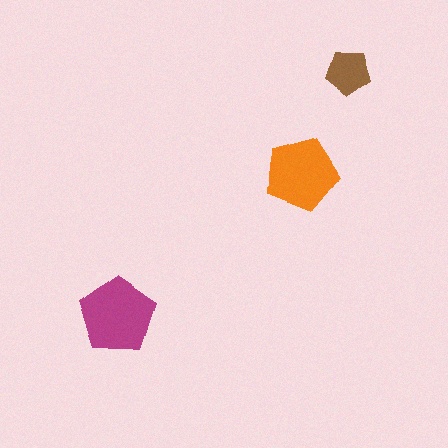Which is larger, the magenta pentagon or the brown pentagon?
The magenta one.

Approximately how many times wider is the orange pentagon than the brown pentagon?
About 1.5 times wider.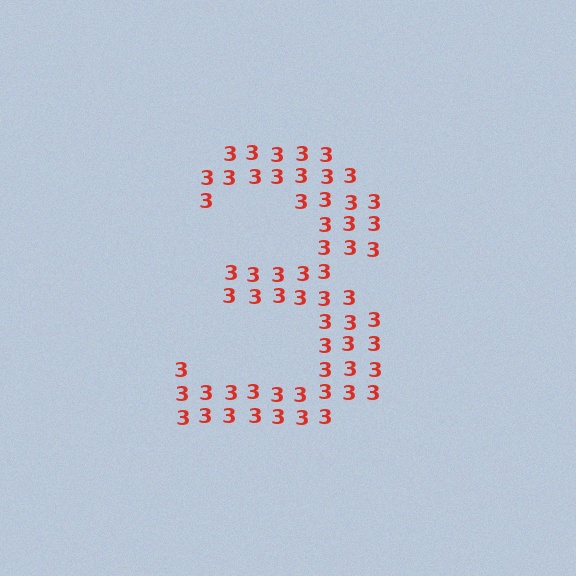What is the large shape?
The large shape is the digit 3.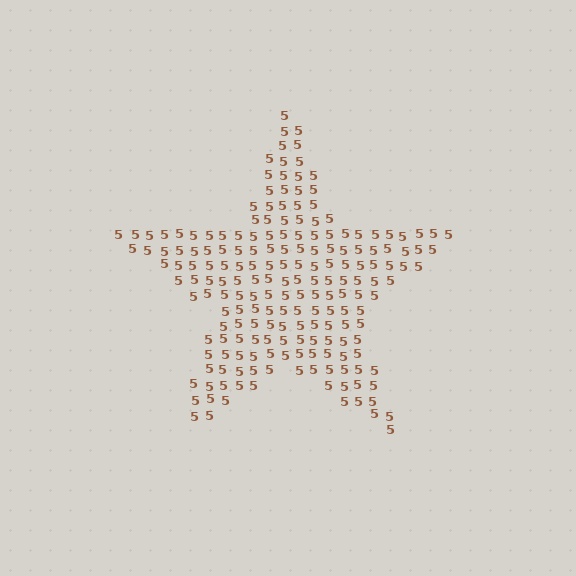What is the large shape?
The large shape is a star.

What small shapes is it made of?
It is made of small digit 5's.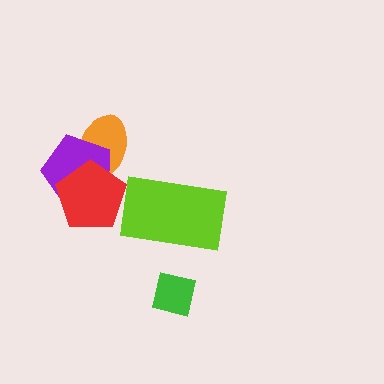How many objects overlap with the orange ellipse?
2 objects overlap with the orange ellipse.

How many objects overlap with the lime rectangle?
0 objects overlap with the lime rectangle.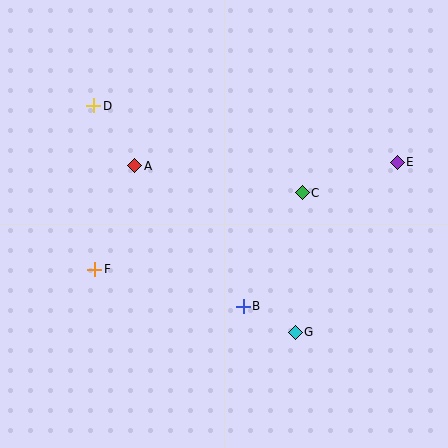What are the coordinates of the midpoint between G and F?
The midpoint between G and F is at (195, 301).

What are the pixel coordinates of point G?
Point G is at (295, 332).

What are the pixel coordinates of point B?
Point B is at (243, 306).